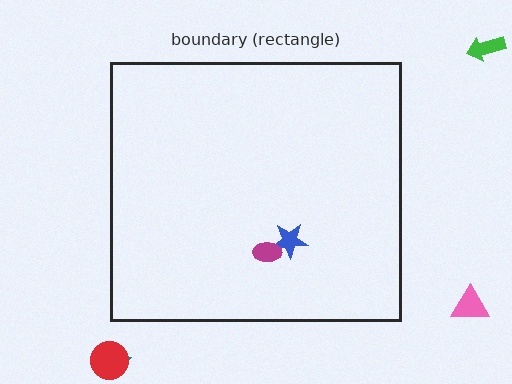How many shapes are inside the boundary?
2 inside, 4 outside.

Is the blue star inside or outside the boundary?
Inside.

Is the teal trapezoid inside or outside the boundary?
Outside.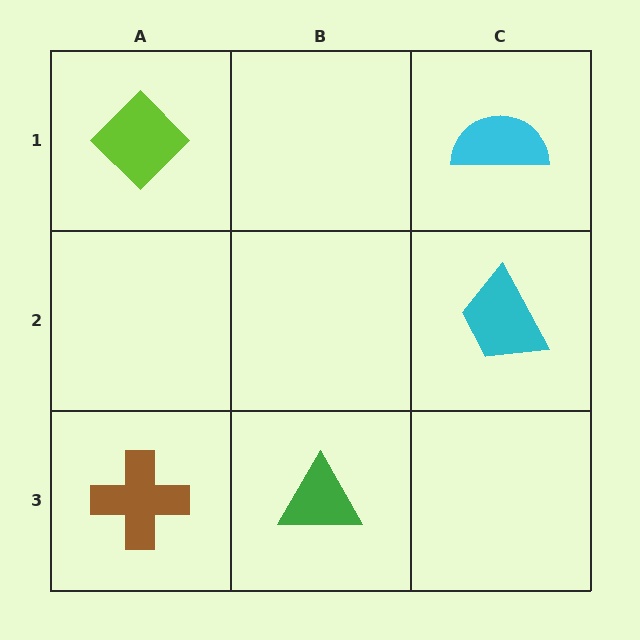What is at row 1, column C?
A cyan semicircle.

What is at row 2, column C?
A cyan trapezoid.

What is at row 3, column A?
A brown cross.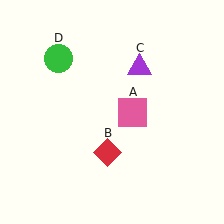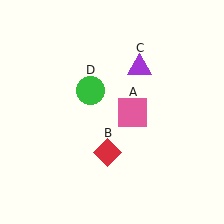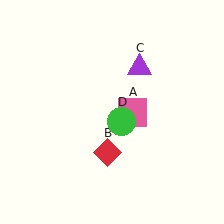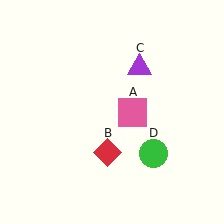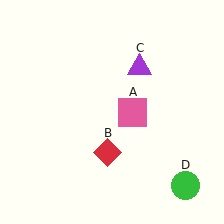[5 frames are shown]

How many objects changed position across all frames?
1 object changed position: green circle (object D).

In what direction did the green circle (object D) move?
The green circle (object D) moved down and to the right.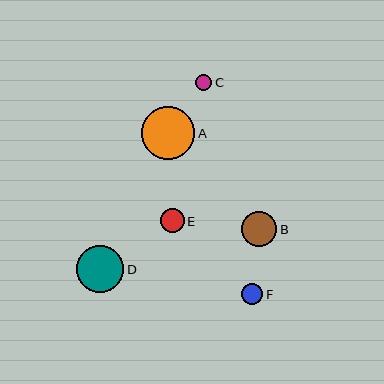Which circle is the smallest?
Circle C is the smallest with a size of approximately 16 pixels.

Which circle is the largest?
Circle A is the largest with a size of approximately 53 pixels.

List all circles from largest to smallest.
From largest to smallest: A, D, B, E, F, C.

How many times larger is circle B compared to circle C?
Circle B is approximately 2.2 times the size of circle C.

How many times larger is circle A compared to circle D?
Circle A is approximately 1.1 times the size of circle D.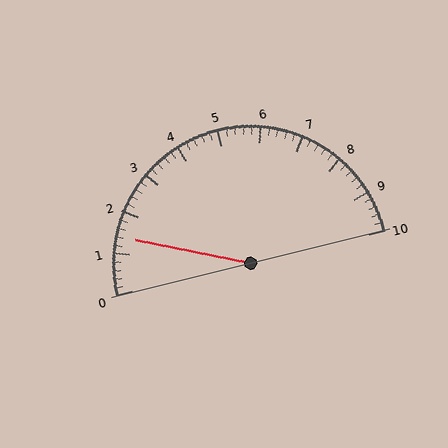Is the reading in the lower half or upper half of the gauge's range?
The reading is in the lower half of the range (0 to 10).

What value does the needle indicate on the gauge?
The needle indicates approximately 1.4.